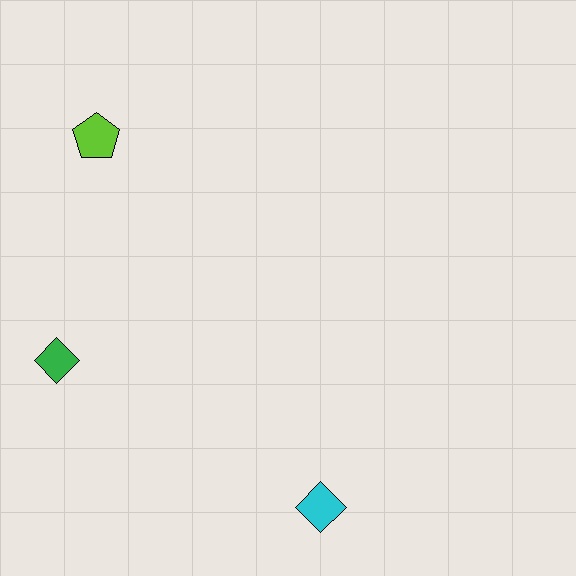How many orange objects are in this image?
There are no orange objects.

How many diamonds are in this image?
There are 2 diamonds.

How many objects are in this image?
There are 3 objects.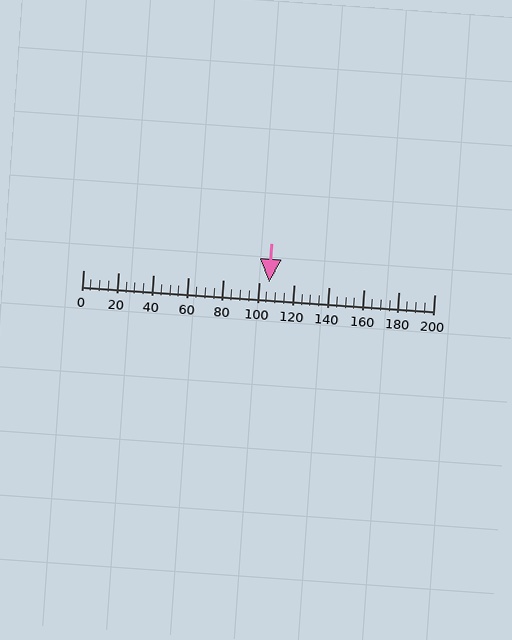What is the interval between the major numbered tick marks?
The major tick marks are spaced 20 units apart.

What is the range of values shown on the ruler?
The ruler shows values from 0 to 200.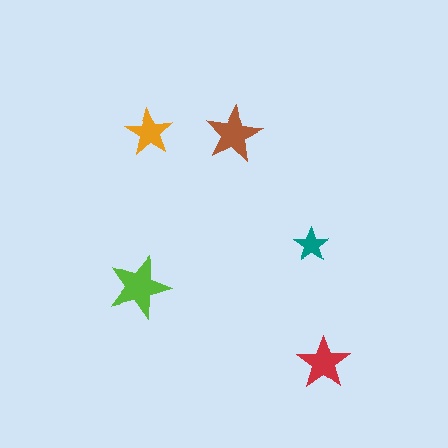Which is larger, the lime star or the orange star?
The lime one.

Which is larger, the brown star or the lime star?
The lime one.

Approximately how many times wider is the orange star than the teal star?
About 1.5 times wider.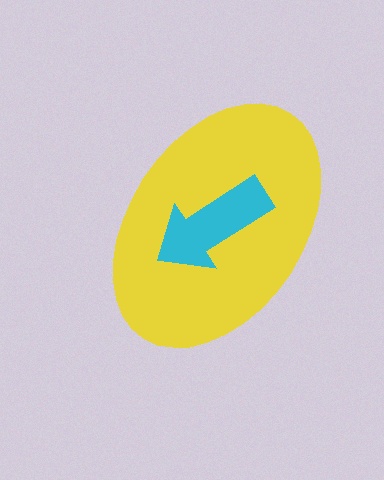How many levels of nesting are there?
2.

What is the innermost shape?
The cyan arrow.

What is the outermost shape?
The yellow ellipse.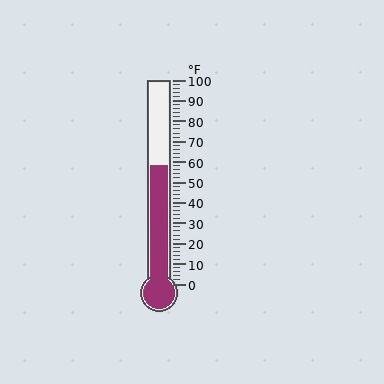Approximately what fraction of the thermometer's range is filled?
The thermometer is filled to approximately 60% of its range.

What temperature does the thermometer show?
The thermometer shows approximately 58°F.